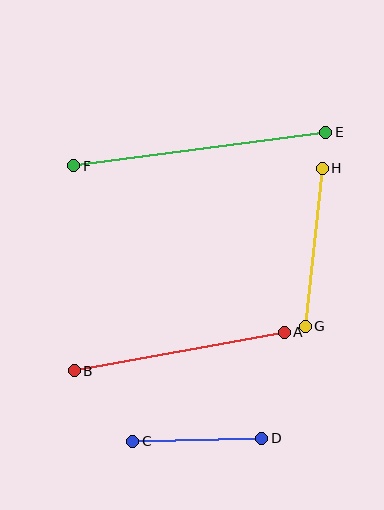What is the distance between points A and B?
The distance is approximately 213 pixels.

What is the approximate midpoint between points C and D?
The midpoint is at approximately (197, 440) pixels.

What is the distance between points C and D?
The distance is approximately 129 pixels.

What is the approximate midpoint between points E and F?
The midpoint is at approximately (200, 149) pixels.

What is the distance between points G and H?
The distance is approximately 159 pixels.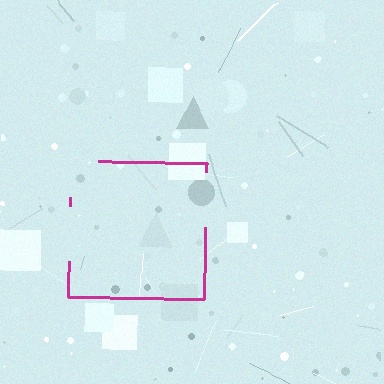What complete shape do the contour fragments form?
The contour fragments form a square.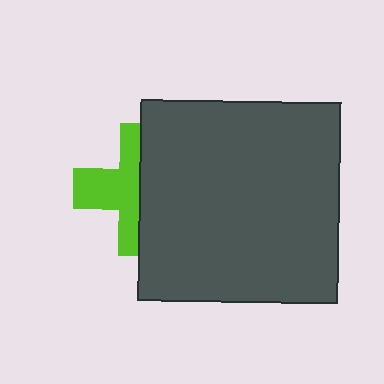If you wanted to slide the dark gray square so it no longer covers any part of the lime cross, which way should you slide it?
Slide it right — that is the most direct way to separate the two shapes.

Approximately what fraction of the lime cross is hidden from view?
Roughly 50% of the lime cross is hidden behind the dark gray square.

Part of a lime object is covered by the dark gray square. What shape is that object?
It is a cross.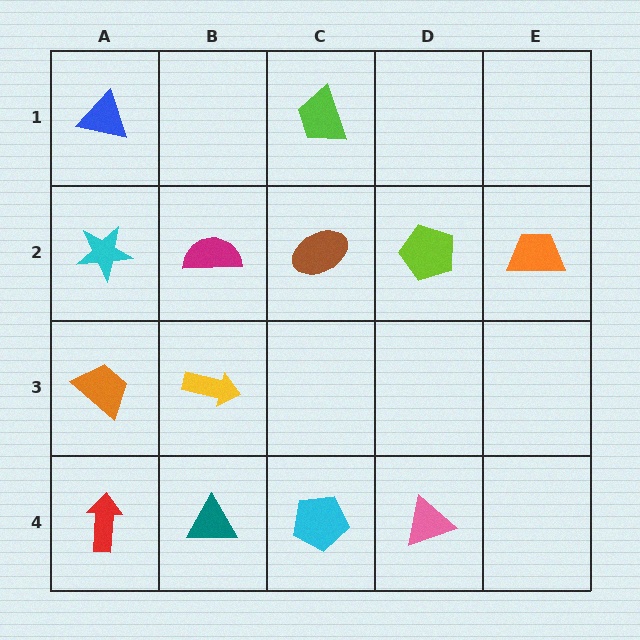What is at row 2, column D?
A lime pentagon.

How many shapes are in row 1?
2 shapes.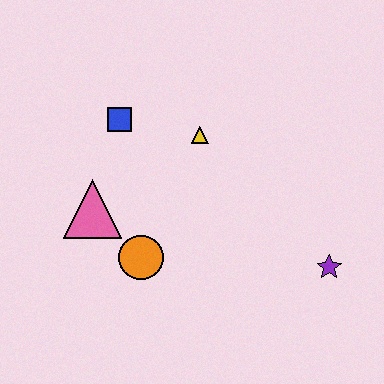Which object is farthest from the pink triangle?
The purple star is farthest from the pink triangle.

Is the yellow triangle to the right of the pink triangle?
Yes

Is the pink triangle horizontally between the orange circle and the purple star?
No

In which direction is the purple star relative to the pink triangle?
The purple star is to the right of the pink triangle.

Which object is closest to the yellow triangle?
The blue square is closest to the yellow triangle.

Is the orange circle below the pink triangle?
Yes